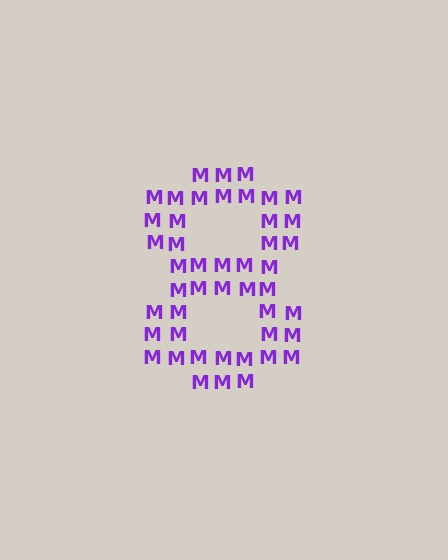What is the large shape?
The large shape is the digit 8.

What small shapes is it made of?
It is made of small letter M's.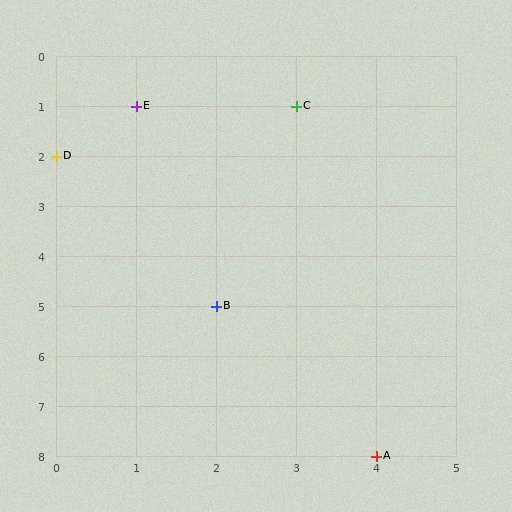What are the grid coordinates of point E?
Point E is at grid coordinates (1, 1).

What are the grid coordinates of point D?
Point D is at grid coordinates (0, 2).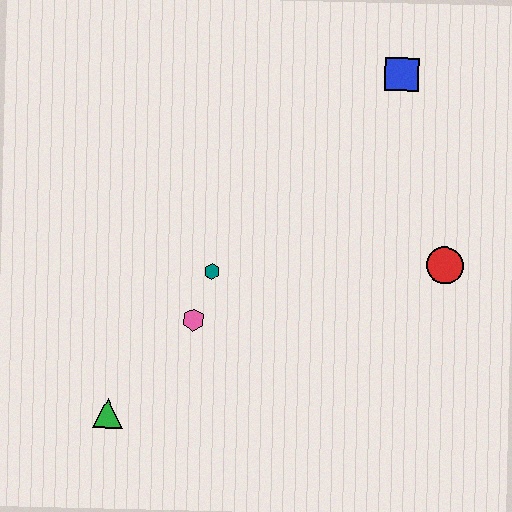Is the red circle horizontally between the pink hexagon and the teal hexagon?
No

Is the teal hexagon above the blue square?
No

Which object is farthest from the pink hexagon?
The blue square is farthest from the pink hexagon.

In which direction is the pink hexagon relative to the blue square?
The pink hexagon is below the blue square.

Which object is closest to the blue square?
The red circle is closest to the blue square.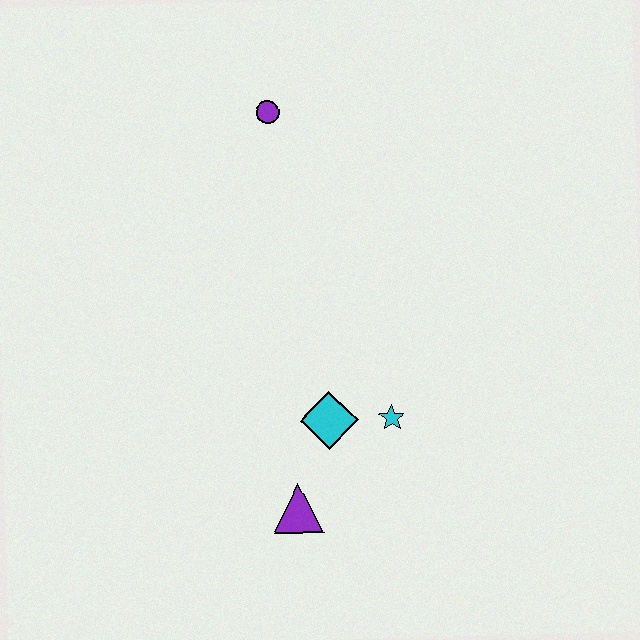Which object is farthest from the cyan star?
The purple circle is farthest from the cyan star.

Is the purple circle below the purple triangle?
No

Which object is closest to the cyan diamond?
The cyan star is closest to the cyan diamond.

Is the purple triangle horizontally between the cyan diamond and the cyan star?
No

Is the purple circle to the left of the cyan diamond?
Yes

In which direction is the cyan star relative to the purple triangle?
The cyan star is to the right of the purple triangle.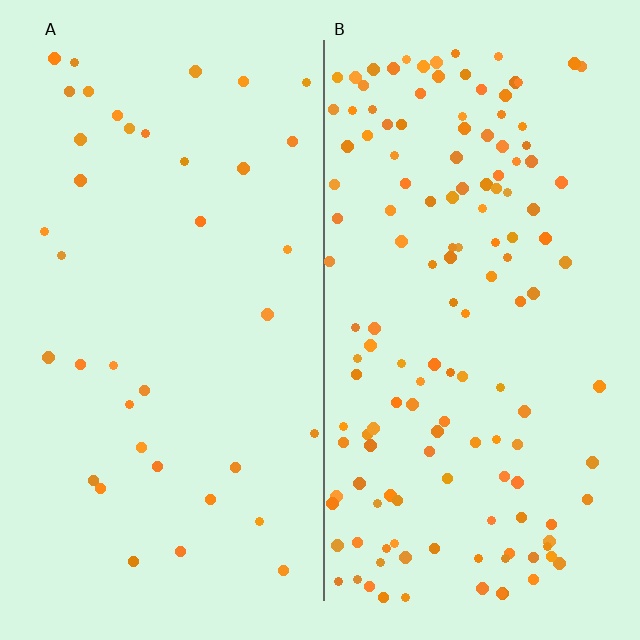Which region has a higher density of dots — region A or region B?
B (the right).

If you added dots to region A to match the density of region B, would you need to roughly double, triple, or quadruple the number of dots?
Approximately quadruple.